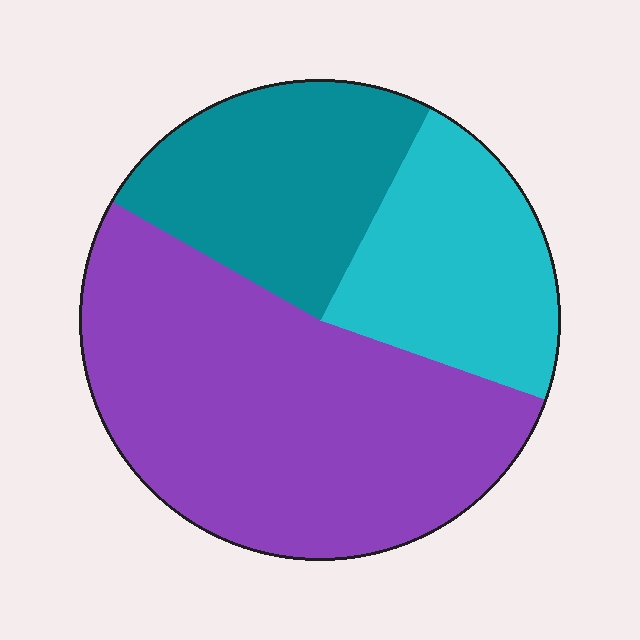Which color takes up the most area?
Purple, at roughly 55%.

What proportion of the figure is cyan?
Cyan takes up less than a quarter of the figure.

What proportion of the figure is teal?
Teal takes up between a sixth and a third of the figure.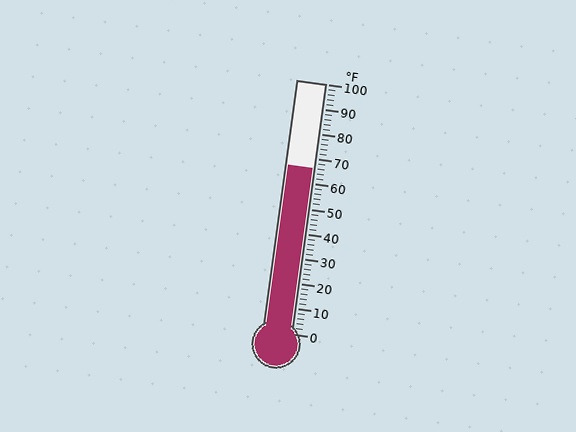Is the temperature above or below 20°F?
The temperature is above 20°F.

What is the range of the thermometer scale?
The thermometer scale ranges from 0°F to 100°F.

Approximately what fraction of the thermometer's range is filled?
The thermometer is filled to approximately 65% of its range.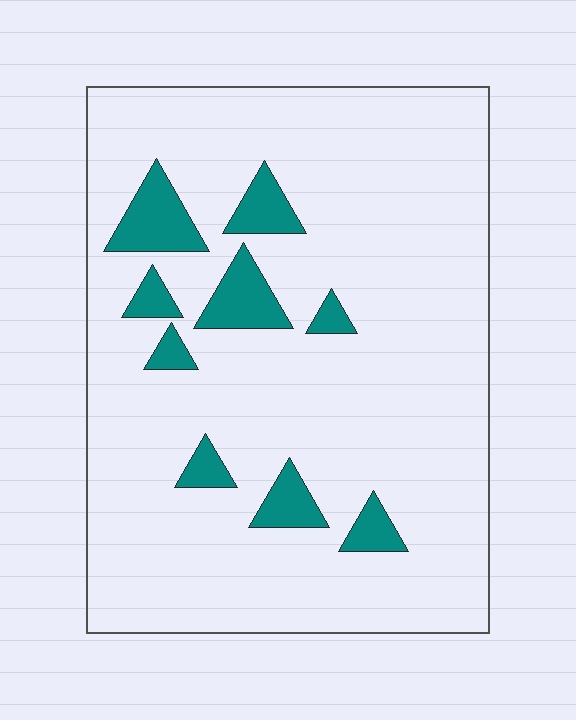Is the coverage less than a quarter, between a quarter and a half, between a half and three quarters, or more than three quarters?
Less than a quarter.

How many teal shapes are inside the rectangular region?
9.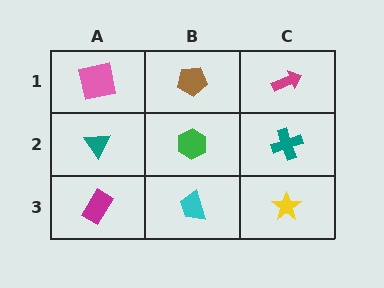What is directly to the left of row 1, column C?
A brown pentagon.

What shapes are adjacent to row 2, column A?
A pink square (row 1, column A), a magenta rectangle (row 3, column A), a green hexagon (row 2, column B).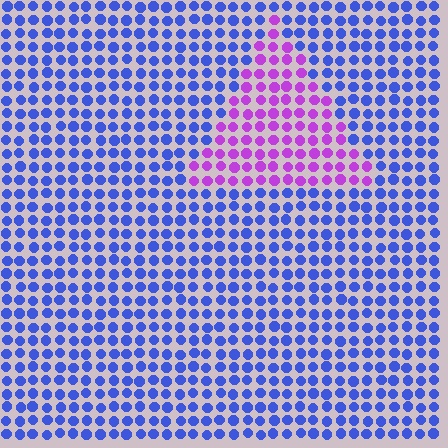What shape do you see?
I see a triangle.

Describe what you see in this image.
The image is filled with small blue elements in a uniform arrangement. A triangle-shaped region is visible where the elements are tinted to a slightly different hue, forming a subtle color boundary.